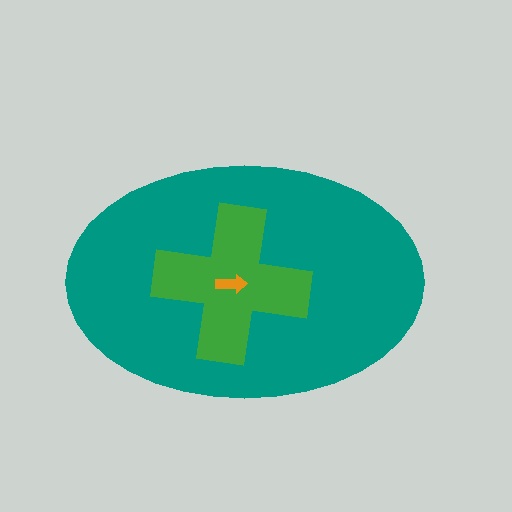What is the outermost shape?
The teal ellipse.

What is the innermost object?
The orange arrow.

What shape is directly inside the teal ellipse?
The green cross.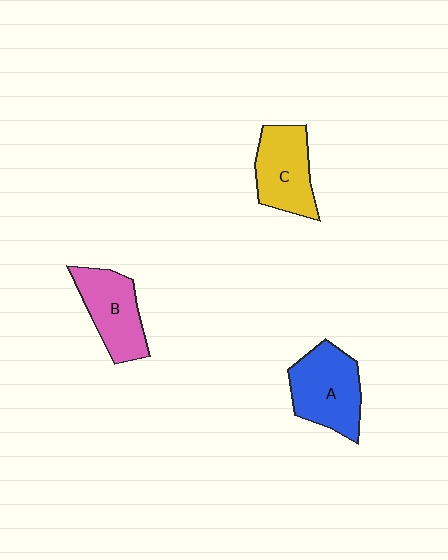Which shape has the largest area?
Shape A (blue).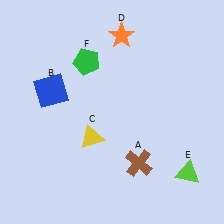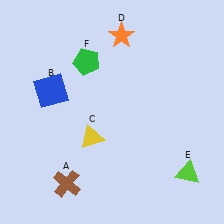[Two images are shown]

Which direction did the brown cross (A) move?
The brown cross (A) moved left.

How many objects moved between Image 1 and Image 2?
1 object moved between the two images.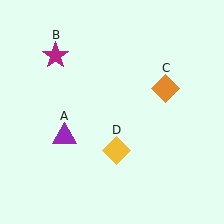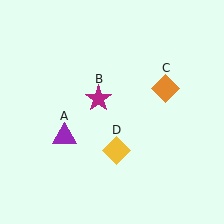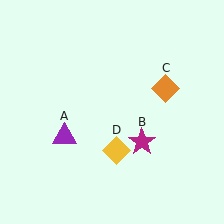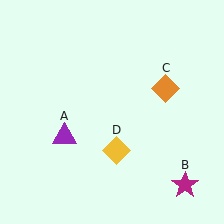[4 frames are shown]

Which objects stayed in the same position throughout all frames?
Purple triangle (object A) and orange diamond (object C) and yellow diamond (object D) remained stationary.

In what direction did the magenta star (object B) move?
The magenta star (object B) moved down and to the right.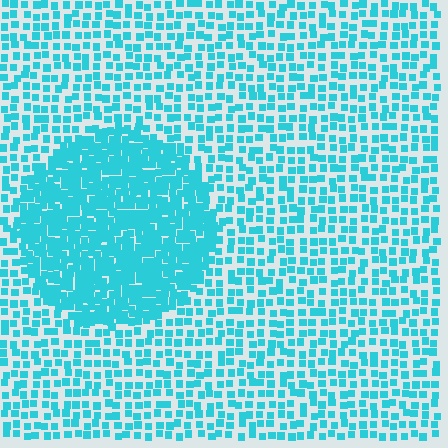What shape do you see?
I see a circle.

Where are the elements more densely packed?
The elements are more densely packed inside the circle boundary.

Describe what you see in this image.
The image contains small cyan elements arranged at two different densities. A circle-shaped region is visible where the elements are more densely packed than the surrounding area.